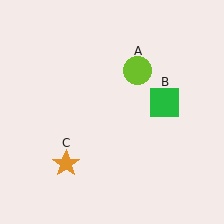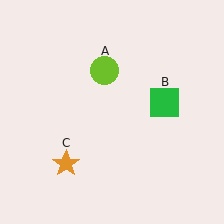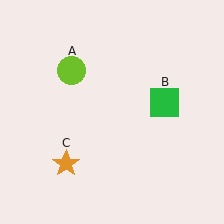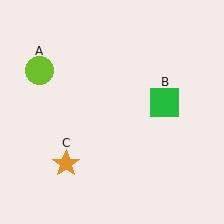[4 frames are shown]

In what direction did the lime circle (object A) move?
The lime circle (object A) moved left.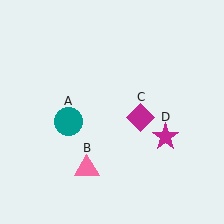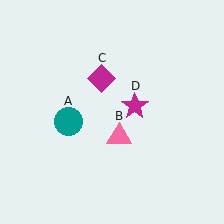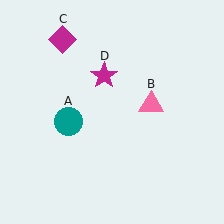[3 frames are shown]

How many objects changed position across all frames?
3 objects changed position: pink triangle (object B), magenta diamond (object C), magenta star (object D).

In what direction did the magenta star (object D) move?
The magenta star (object D) moved up and to the left.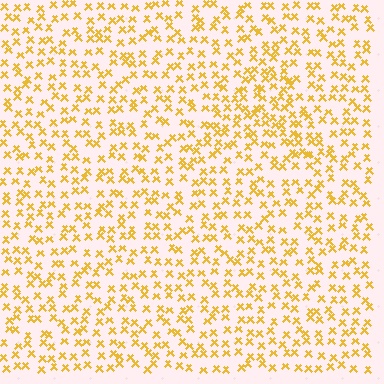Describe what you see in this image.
The image contains small yellow elements arranged at two different densities. A triangle-shaped region is visible where the elements are more densely packed than the surrounding area.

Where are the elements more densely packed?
The elements are more densely packed inside the triangle boundary.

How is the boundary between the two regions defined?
The boundary is defined by a change in element density (approximately 1.6x ratio). All elements are the same color, size, and shape.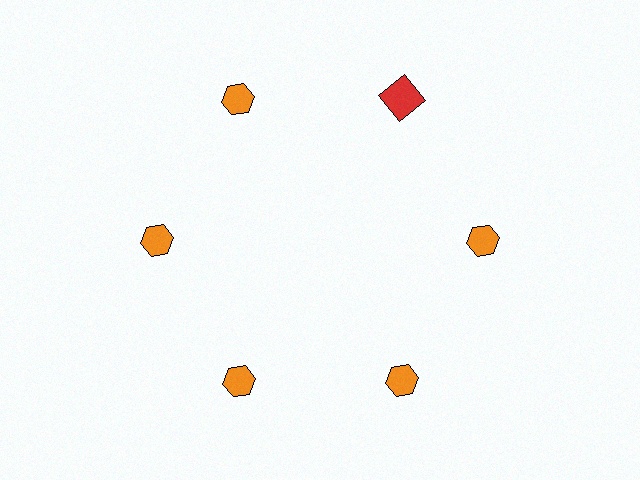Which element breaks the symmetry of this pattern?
The red square at roughly the 1 o'clock position breaks the symmetry. All other shapes are orange hexagons.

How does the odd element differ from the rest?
It differs in both color (red instead of orange) and shape (square instead of hexagon).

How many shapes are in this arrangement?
There are 6 shapes arranged in a ring pattern.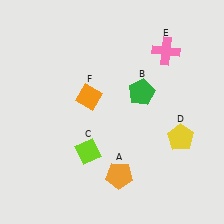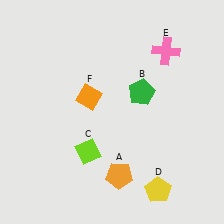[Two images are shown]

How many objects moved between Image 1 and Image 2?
1 object moved between the two images.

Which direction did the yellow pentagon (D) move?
The yellow pentagon (D) moved down.